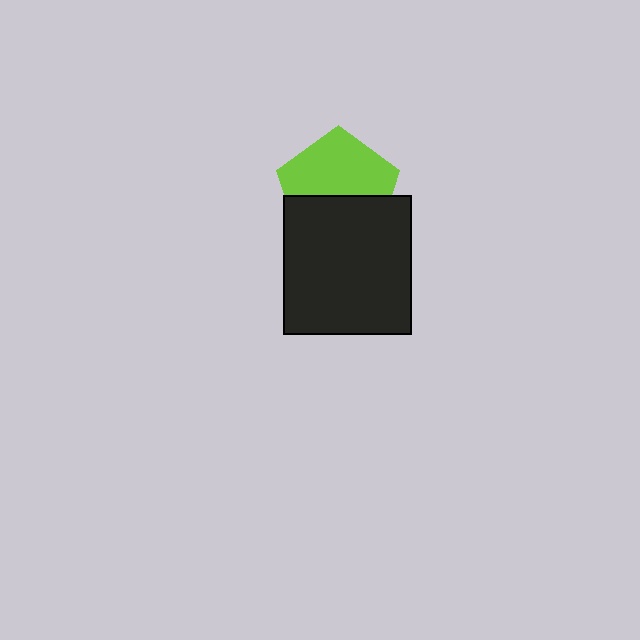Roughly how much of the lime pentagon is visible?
About half of it is visible (roughly 56%).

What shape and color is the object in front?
The object in front is a black rectangle.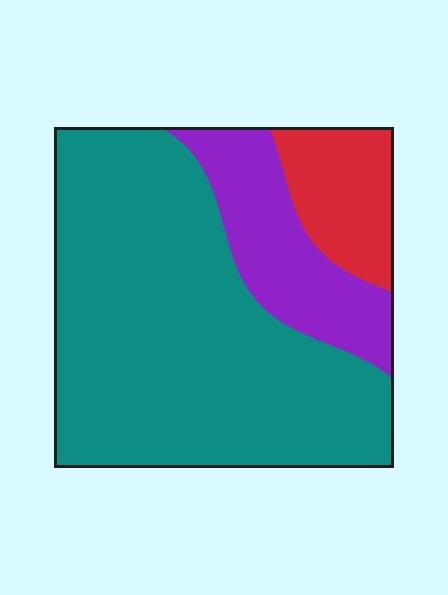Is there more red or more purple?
Purple.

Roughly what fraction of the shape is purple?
Purple takes up about one fifth (1/5) of the shape.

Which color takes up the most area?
Teal, at roughly 70%.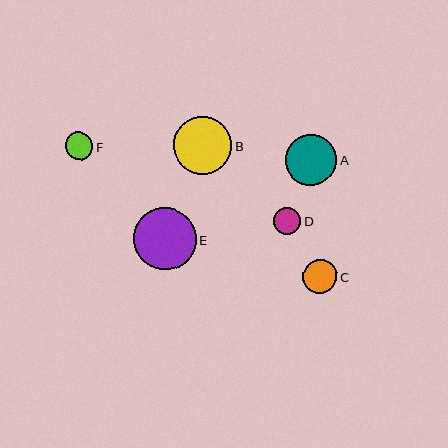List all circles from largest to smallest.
From largest to smallest: E, B, A, C, F, D.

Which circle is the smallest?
Circle D is the smallest with a size of approximately 27 pixels.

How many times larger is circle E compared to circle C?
Circle E is approximately 1.8 times the size of circle C.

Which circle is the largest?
Circle E is the largest with a size of approximately 63 pixels.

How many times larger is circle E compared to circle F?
Circle E is approximately 2.3 times the size of circle F.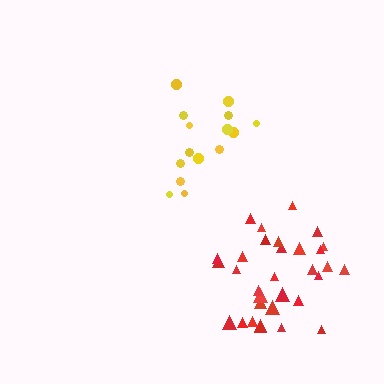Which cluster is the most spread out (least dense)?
Yellow.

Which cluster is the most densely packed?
Red.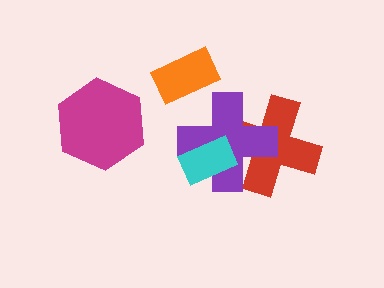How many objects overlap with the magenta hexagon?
0 objects overlap with the magenta hexagon.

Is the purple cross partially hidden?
Yes, it is partially covered by another shape.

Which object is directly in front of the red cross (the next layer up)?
The purple cross is directly in front of the red cross.